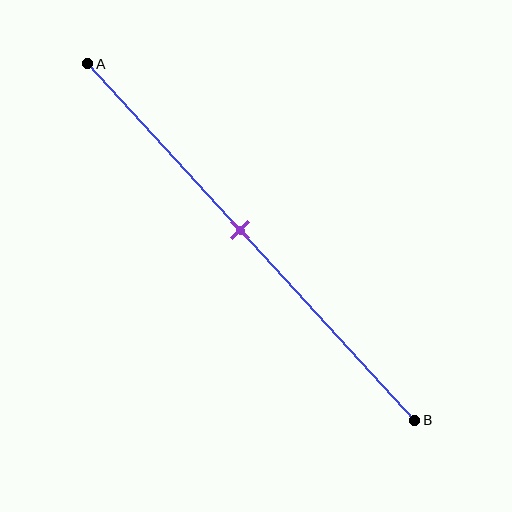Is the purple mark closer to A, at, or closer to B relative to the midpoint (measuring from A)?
The purple mark is closer to point A than the midpoint of segment AB.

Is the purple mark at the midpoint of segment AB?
No, the mark is at about 45% from A, not at the 50% midpoint.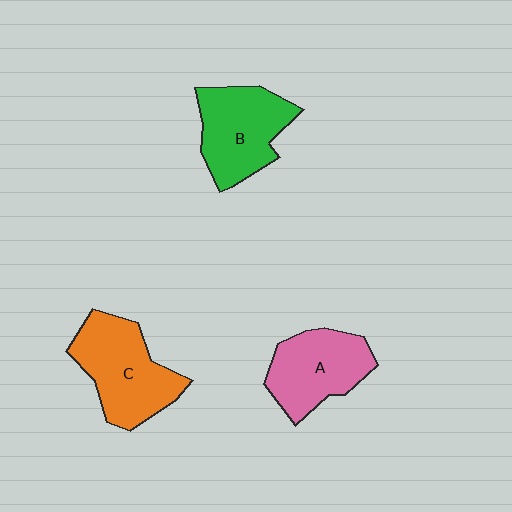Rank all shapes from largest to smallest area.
From largest to smallest: C (orange), B (green), A (pink).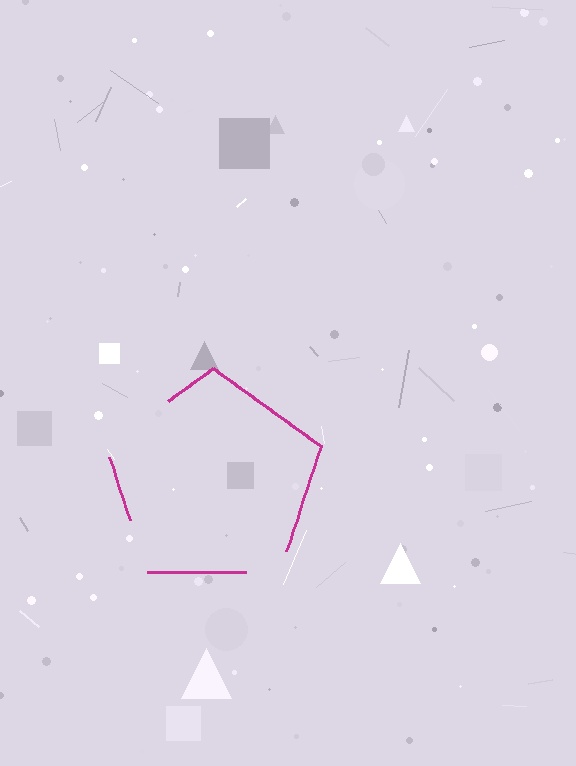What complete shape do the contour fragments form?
The contour fragments form a pentagon.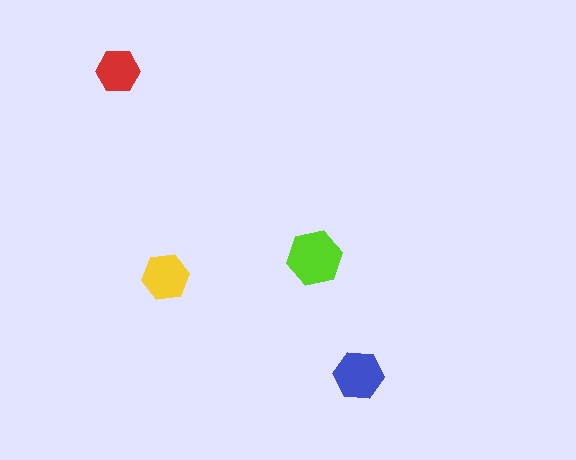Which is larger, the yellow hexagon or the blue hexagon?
The blue one.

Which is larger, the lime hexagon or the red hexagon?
The lime one.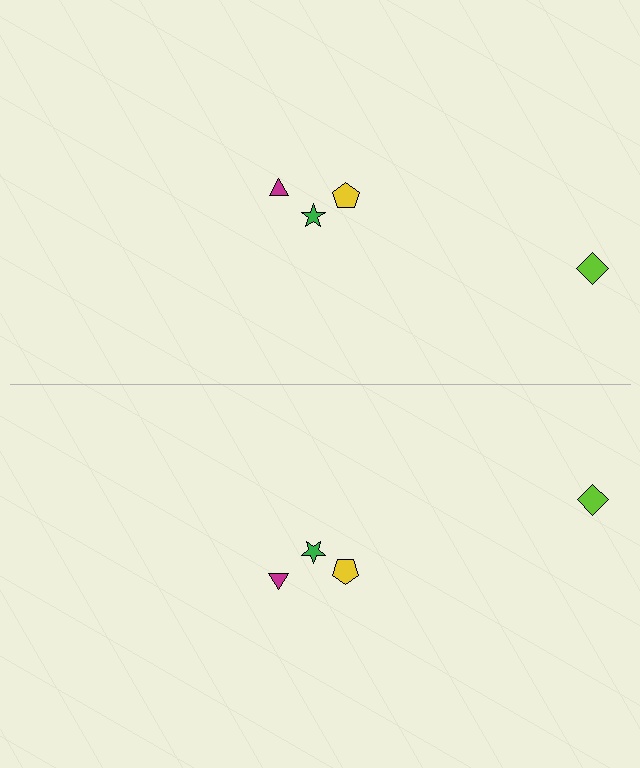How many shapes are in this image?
There are 8 shapes in this image.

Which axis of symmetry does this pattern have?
The pattern has a horizontal axis of symmetry running through the center of the image.